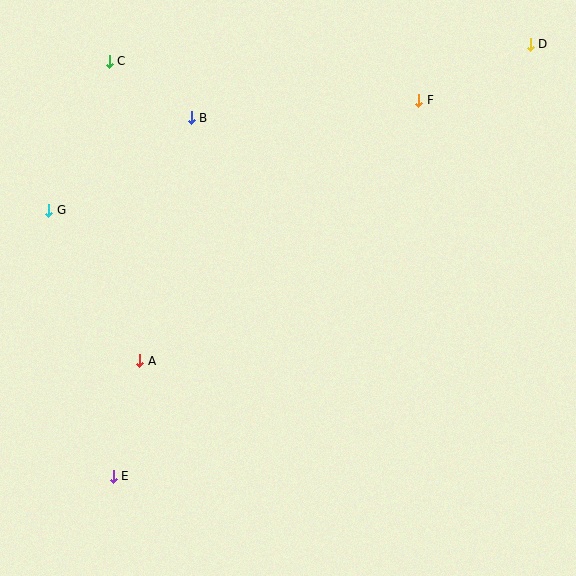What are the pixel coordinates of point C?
Point C is at (109, 61).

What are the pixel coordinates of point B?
Point B is at (191, 118).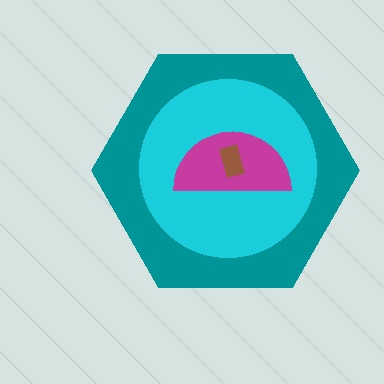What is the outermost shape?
The teal hexagon.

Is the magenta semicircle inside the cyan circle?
Yes.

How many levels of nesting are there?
4.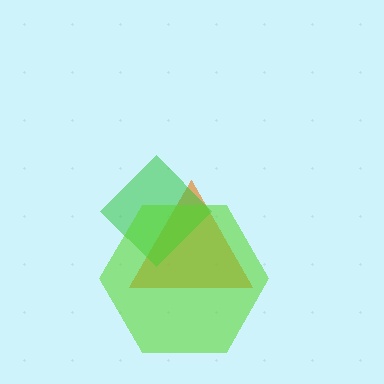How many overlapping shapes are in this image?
There are 3 overlapping shapes in the image.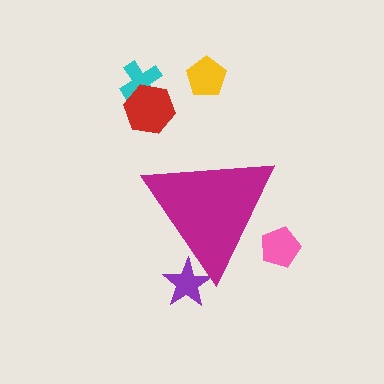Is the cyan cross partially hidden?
No, the cyan cross is fully visible.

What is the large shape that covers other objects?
A magenta triangle.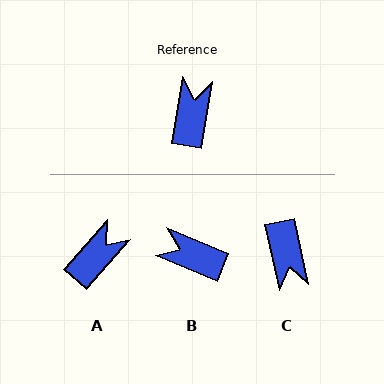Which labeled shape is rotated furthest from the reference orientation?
C, about 158 degrees away.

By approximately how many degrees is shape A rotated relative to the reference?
Approximately 32 degrees clockwise.